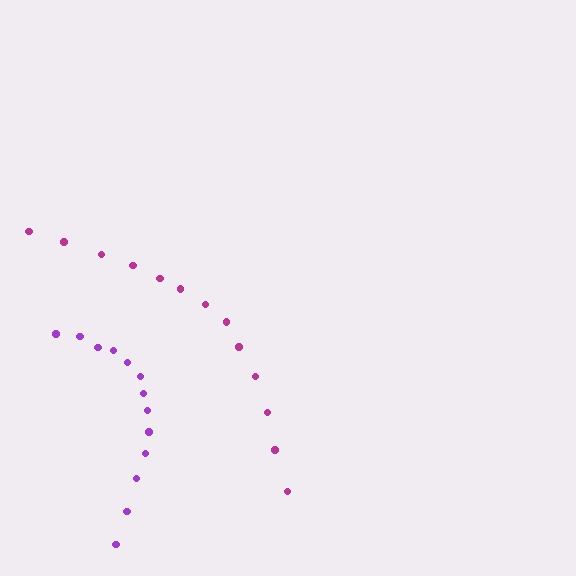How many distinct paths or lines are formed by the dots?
There are 2 distinct paths.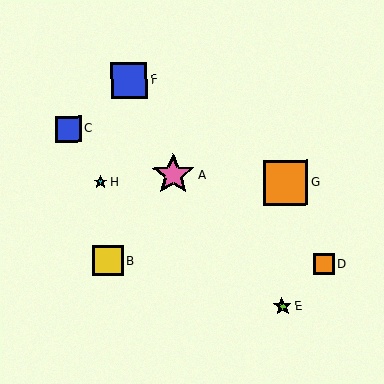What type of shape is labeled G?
Shape G is an orange square.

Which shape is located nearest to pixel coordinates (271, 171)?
The orange square (labeled G) at (285, 183) is nearest to that location.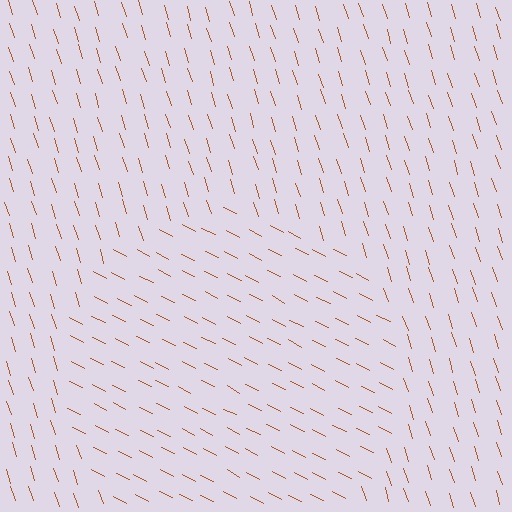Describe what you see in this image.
The image is filled with small brown line segments. A circle region in the image has lines oriented differently from the surrounding lines, creating a visible texture boundary.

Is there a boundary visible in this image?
Yes, there is a texture boundary formed by a change in line orientation.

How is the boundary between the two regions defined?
The boundary is defined purely by a change in line orientation (approximately 45 degrees difference). All lines are the same color and thickness.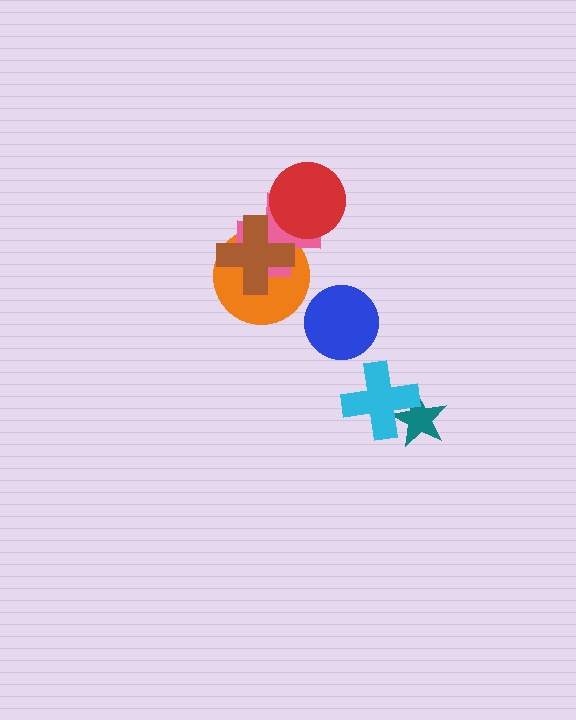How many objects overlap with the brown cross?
2 objects overlap with the brown cross.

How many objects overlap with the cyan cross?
1 object overlaps with the cyan cross.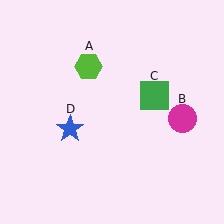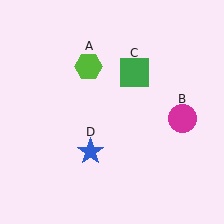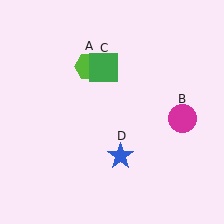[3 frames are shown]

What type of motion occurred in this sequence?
The green square (object C), blue star (object D) rotated counterclockwise around the center of the scene.